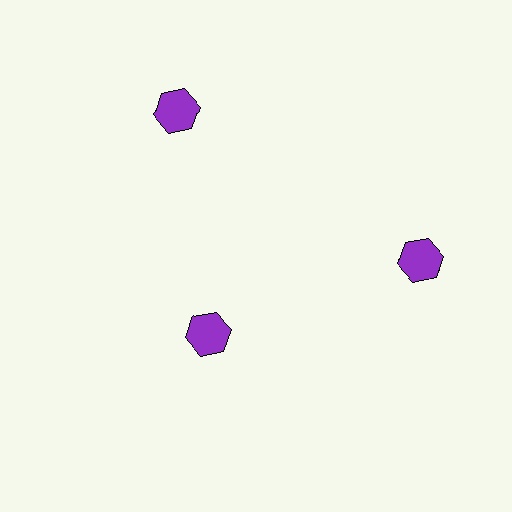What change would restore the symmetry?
The symmetry would be restored by moving it outward, back onto the ring so that all 3 hexagons sit at equal angles and equal distance from the center.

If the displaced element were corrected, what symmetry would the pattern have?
It would have 3-fold rotational symmetry — the pattern would map onto itself every 120 degrees.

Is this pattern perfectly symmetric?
No. The 3 purple hexagons are arranged in a ring, but one element near the 7 o'clock position is pulled inward toward the center, breaking the 3-fold rotational symmetry.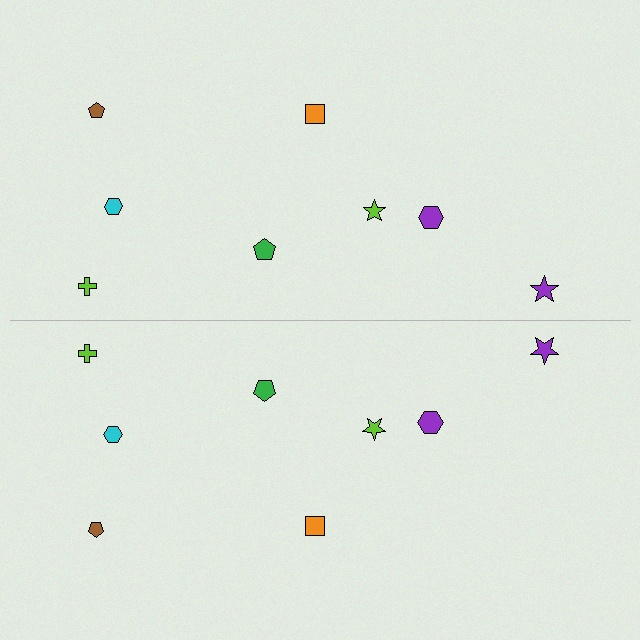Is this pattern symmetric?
Yes, this pattern has bilateral (reflection) symmetry.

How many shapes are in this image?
There are 16 shapes in this image.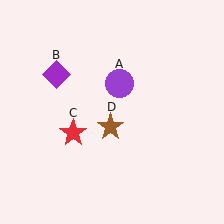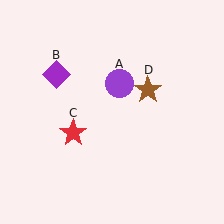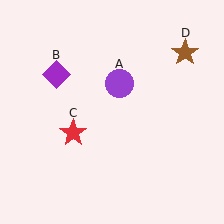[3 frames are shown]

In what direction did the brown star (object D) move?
The brown star (object D) moved up and to the right.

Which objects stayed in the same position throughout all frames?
Purple circle (object A) and purple diamond (object B) and red star (object C) remained stationary.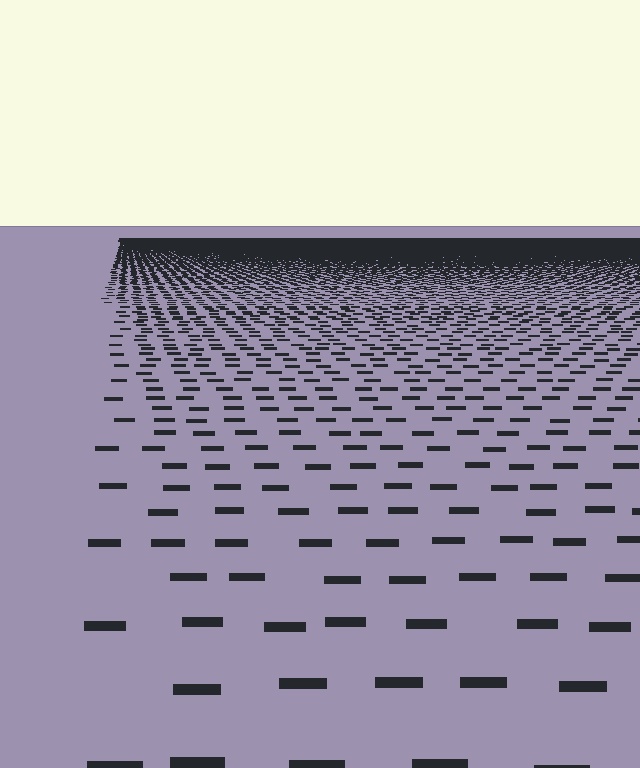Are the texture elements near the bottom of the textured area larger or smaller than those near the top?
Larger. Near the bottom, elements are closer to the viewer and appear at a bigger on-screen size.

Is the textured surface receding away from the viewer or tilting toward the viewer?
The surface is receding away from the viewer. Texture elements get smaller and denser toward the top.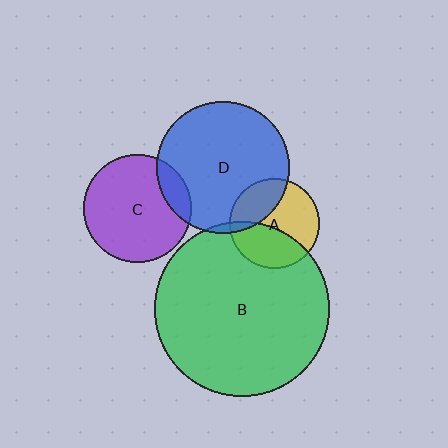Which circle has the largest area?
Circle B (green).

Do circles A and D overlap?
Yes.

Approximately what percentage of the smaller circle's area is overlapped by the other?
Approximately 30%.